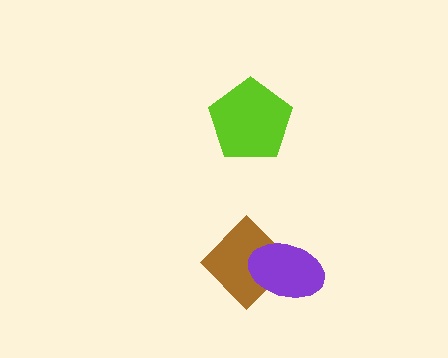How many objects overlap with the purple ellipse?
1 object overlaps with the purple ellipse.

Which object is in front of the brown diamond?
The purple ellipse is in front of the brown diamond.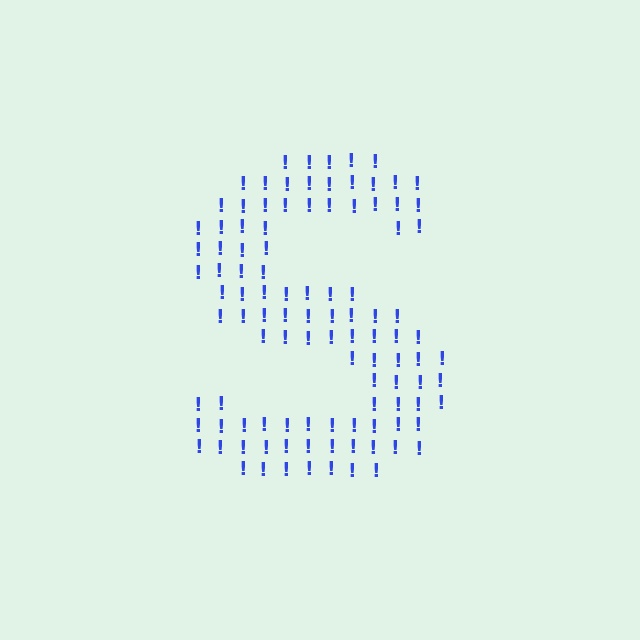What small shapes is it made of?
It is made of small exclamation marks.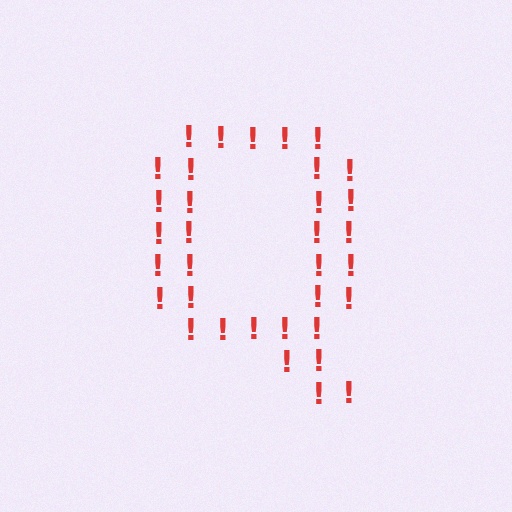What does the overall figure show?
The overall figure shows the letter Q.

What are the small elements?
The small elements are exclamation marks.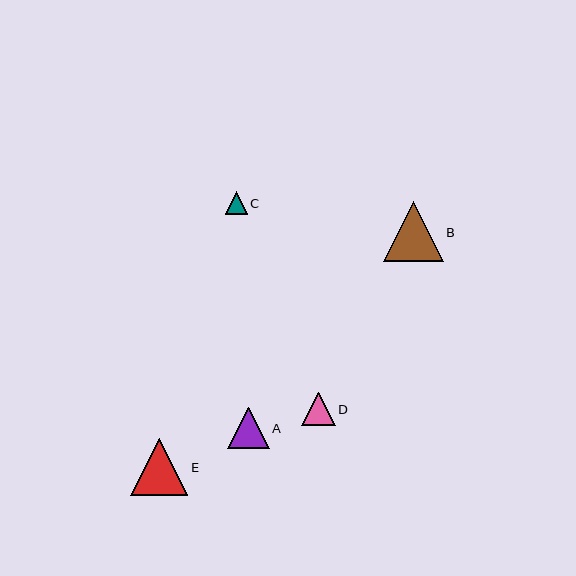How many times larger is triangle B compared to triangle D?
Triangle B is approximately 1.8 times the size of triangle D.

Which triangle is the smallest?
Triangle C is the smallest with a size of approximately 22 pixels.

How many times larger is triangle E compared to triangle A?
Triangle E is approximately 1.4 times the size of triangle A.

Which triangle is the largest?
Triangle B is the largest with a size of approximately 60 pixels.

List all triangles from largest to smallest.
From largest to smallest: B, E, A, D, C.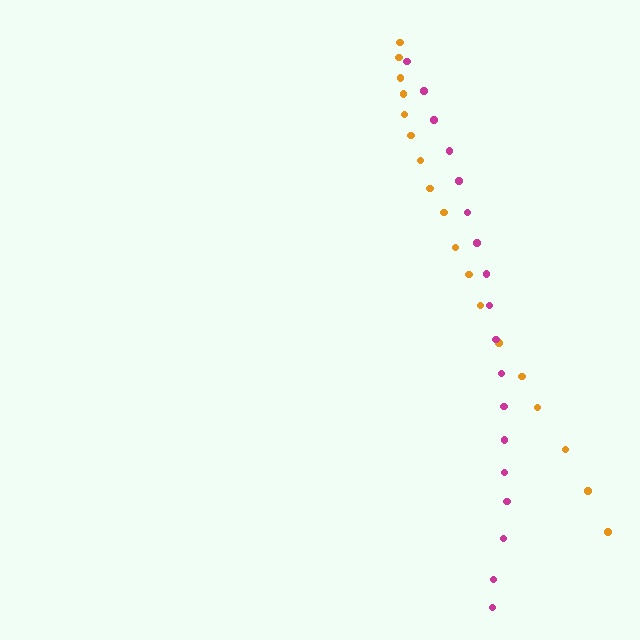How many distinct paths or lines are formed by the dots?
There are 2 distinct paths.